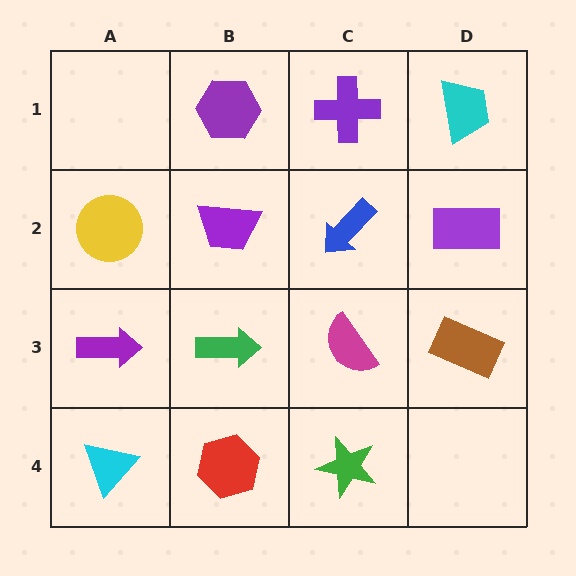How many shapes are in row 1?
3 shapes.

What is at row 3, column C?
A magenta semicircle.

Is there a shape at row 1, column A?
No, that cell is empty.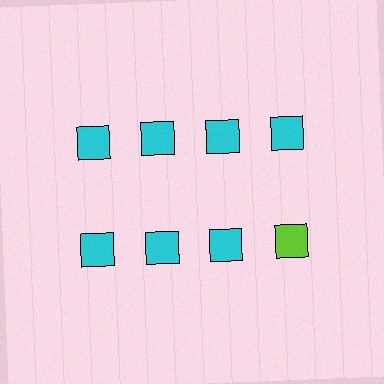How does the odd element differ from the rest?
It has a different color: lime instead of cyan.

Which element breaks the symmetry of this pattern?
The lime square in the second row, second from right column breaks the symmetry. All other shapes are cyan squares.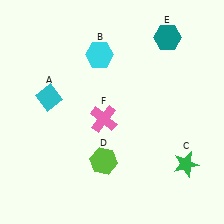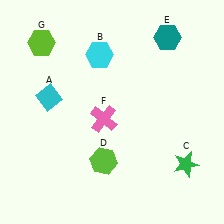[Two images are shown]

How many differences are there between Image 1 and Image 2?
There is 1 difference between the two images.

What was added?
A lime hexagon (G) was added in Image 2.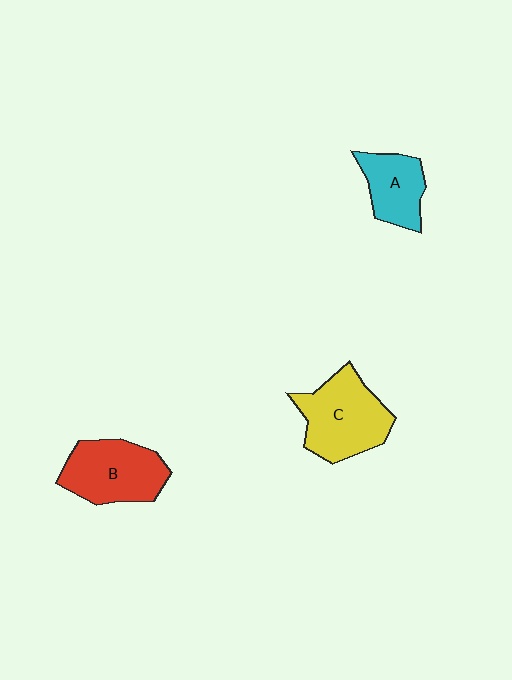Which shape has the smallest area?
Shape A (cyan).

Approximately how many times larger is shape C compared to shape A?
Approximately 1.6 times.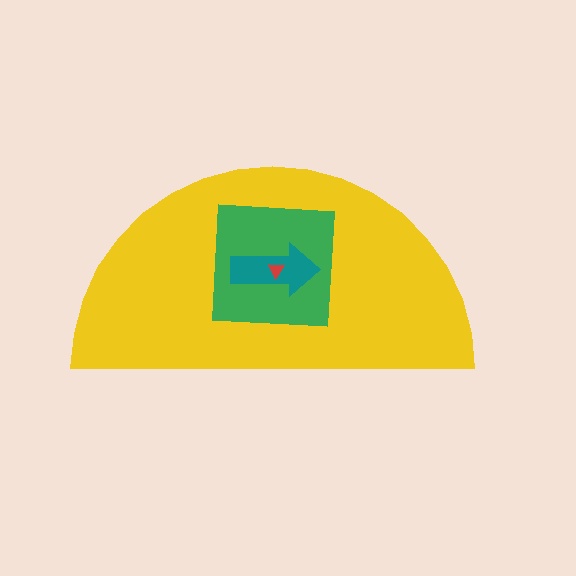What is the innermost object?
The red triangle.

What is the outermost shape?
The yellow semicircle.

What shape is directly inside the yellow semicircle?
The green square.